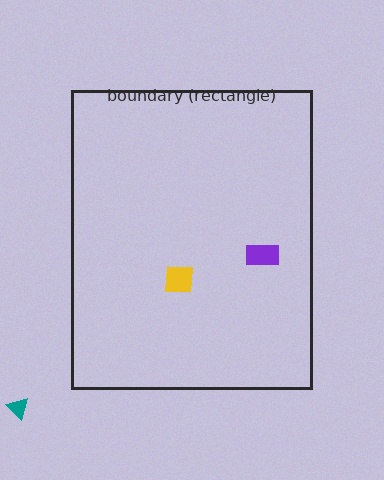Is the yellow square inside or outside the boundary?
Inside.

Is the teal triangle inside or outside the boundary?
Outside.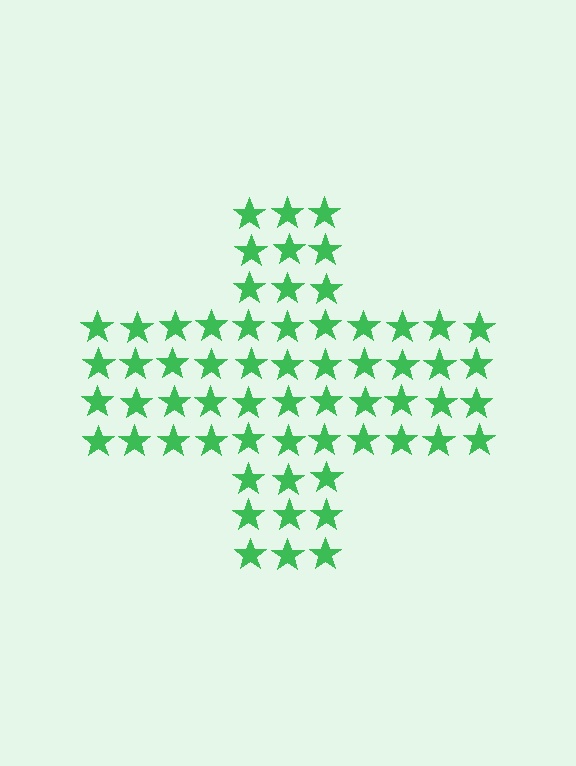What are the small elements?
The small elements are stars.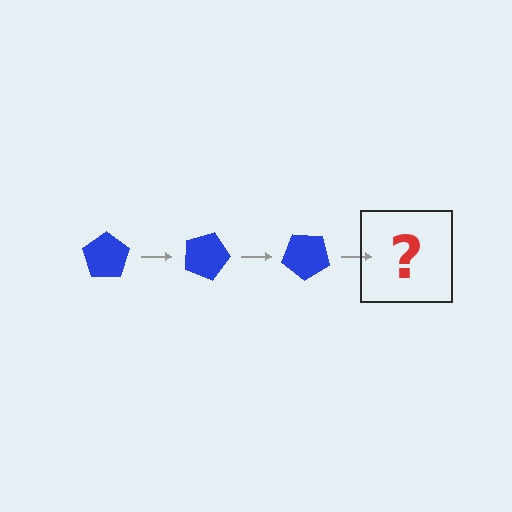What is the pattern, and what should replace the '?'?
The pattern is that the pentagon rotates 20 degrees each step. The '?' should be a blue pentagon rotated 60 degrees.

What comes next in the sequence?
The next element should be a blue pentagon rotated 60 degrees.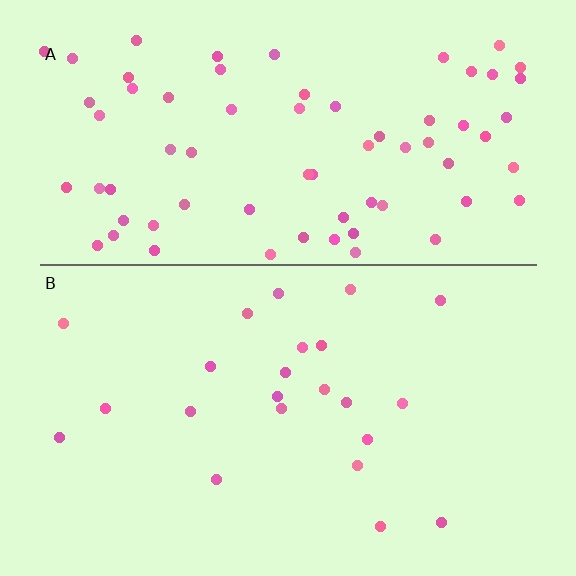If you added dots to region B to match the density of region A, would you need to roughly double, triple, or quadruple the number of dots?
Approximately triple.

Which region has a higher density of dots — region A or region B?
A (the top).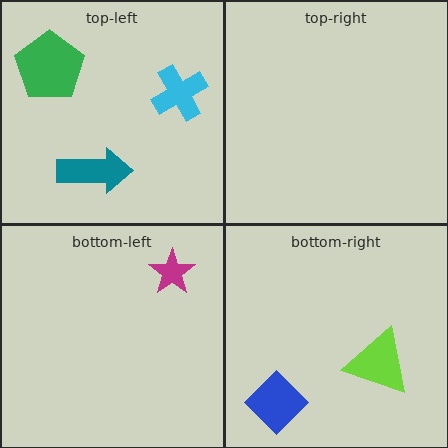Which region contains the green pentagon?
The top-left region.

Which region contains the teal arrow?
The top-left region.